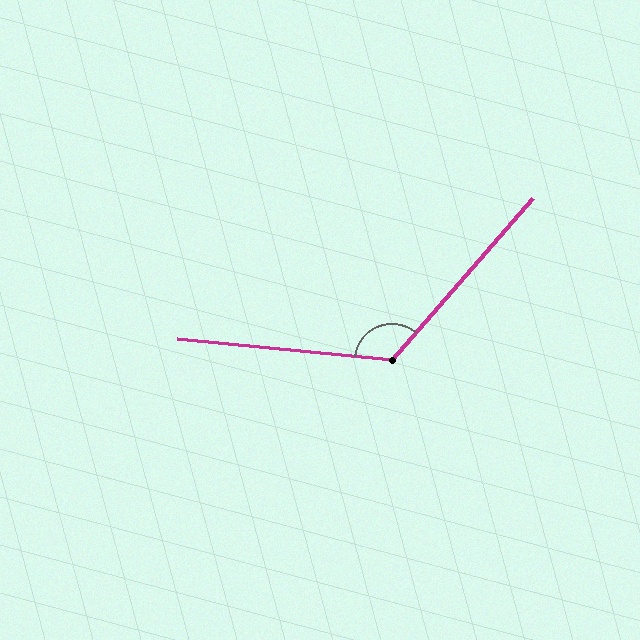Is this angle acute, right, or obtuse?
It is obtuse.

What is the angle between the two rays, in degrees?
Approximately 125 degrees.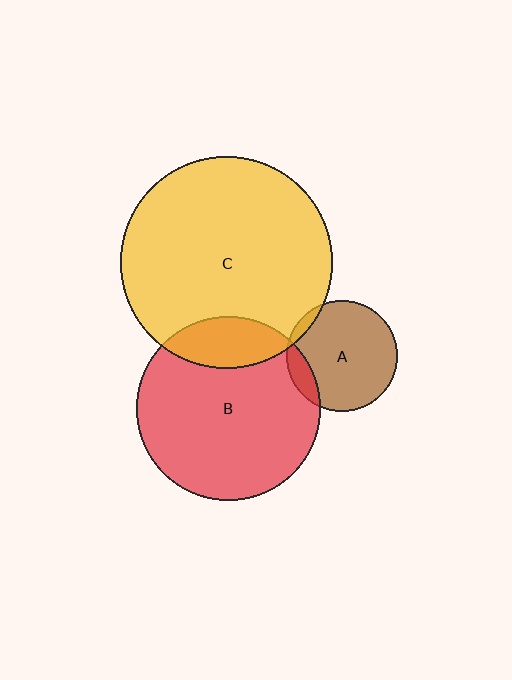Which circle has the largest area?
Circle C (yellow).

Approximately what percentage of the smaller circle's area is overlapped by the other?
Approximately 10%.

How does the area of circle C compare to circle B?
Approximately 1.3 times.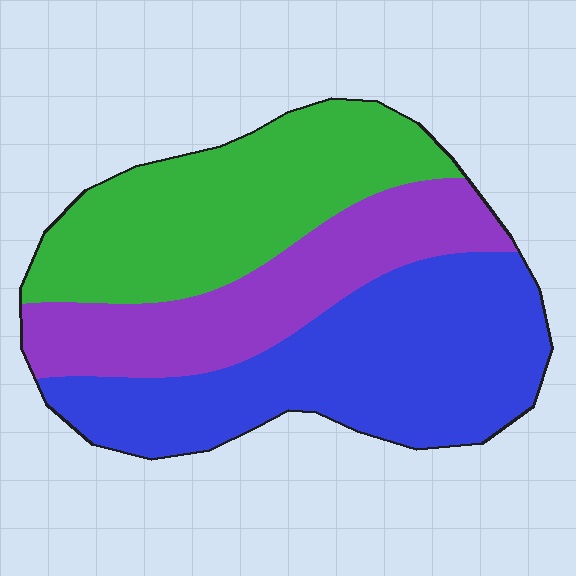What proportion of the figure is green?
Green takes up about one third (1/3) of the figure.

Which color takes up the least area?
Purple, at roughly 25%.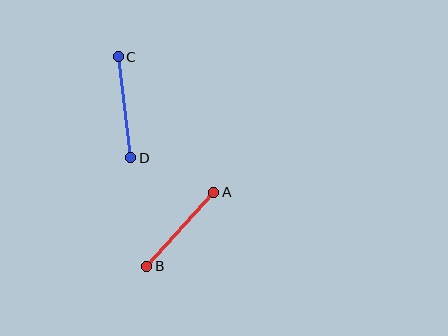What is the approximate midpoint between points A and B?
The midpoint is at approximately (180, 229) pixels.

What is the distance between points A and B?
The distance is approximately 100 pixels.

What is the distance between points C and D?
The distance is approximately 102 pixels.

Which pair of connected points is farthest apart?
Points C and D are farthest apart.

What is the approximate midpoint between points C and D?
The midpoint is at approximately (125, 107) pixels.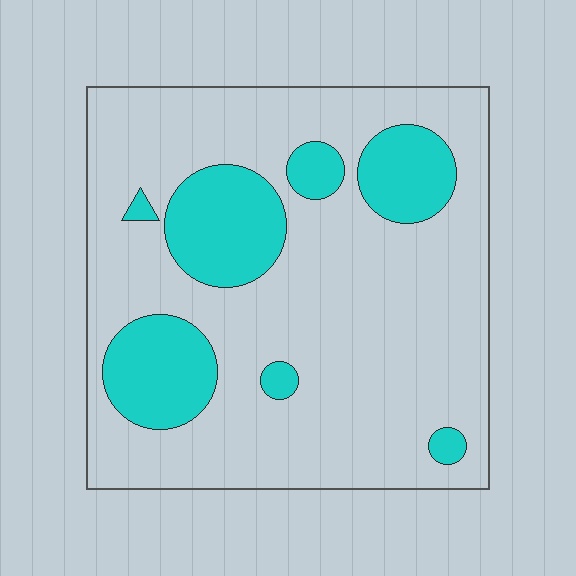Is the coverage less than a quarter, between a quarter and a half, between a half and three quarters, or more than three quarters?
Less than a quarter.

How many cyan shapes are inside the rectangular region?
7.